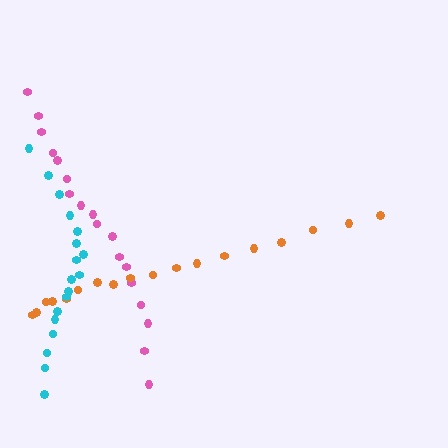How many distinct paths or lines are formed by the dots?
There are 3 distinct paths.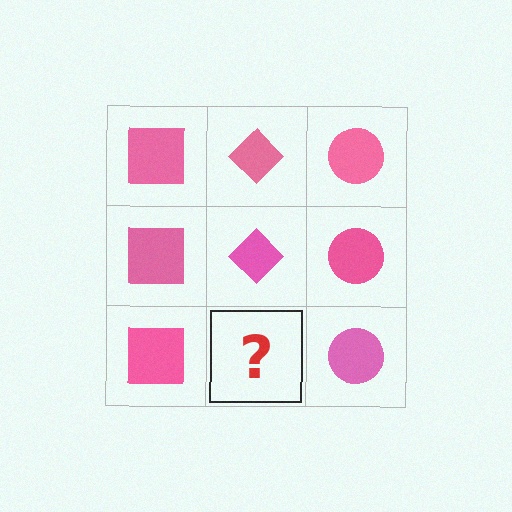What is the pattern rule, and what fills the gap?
The rule is that each column has a consistent shape. The gap should be filled with a pink diamond.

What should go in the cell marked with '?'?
The missing cell should contain a pink diamond.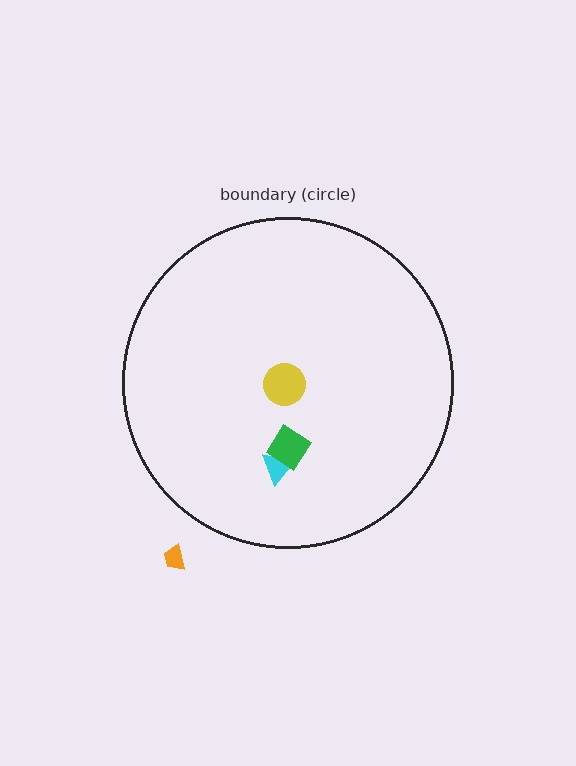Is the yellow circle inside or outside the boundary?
Inside.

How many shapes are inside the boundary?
3 inside, 1 outside.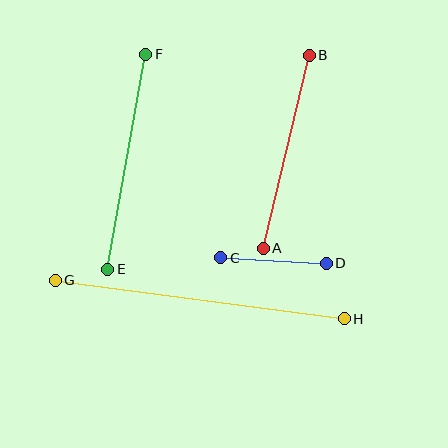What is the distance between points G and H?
The distance is approximately 292 pixels.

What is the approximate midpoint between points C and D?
The midpoint is at approximately (273, 261) pixels.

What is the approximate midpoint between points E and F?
The midpoint is at approximately (127, 162) pixels.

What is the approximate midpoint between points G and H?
The midpoint is at approximately (200, 300) pixels.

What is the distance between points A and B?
The distance is approximately 198 pixels.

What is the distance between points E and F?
The distance is approximately 218 pixels.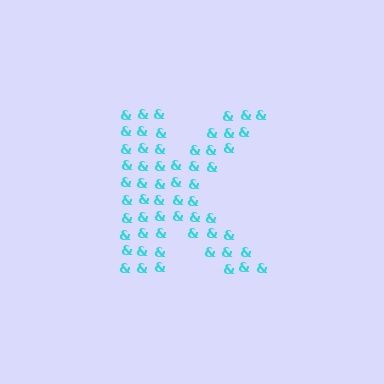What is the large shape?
The large shape is the letter K.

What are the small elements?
The small elements are ampersands.